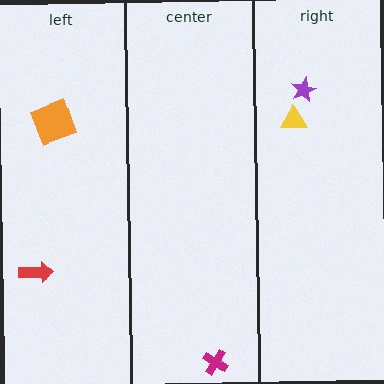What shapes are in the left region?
The orange square, the red arrow.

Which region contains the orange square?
The left region.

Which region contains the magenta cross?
The center region.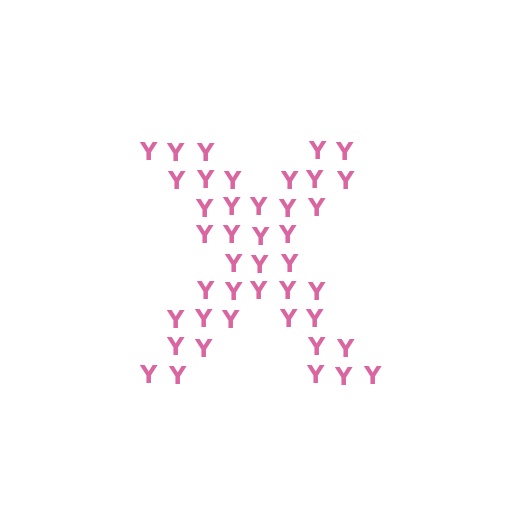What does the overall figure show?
The overall figure shows the letter X.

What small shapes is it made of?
It is made of small letter Y's.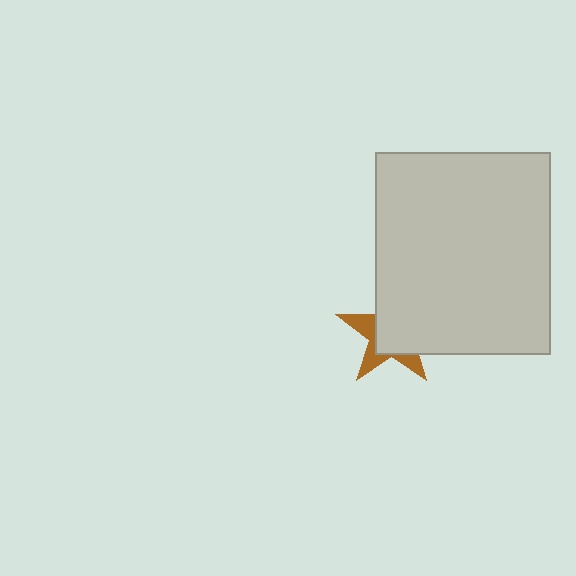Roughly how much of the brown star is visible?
A small part of it is visible (roughly 36%).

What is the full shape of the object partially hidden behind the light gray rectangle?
The partially hidden object is a brown star.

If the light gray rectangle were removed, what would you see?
You would see the complete brown star.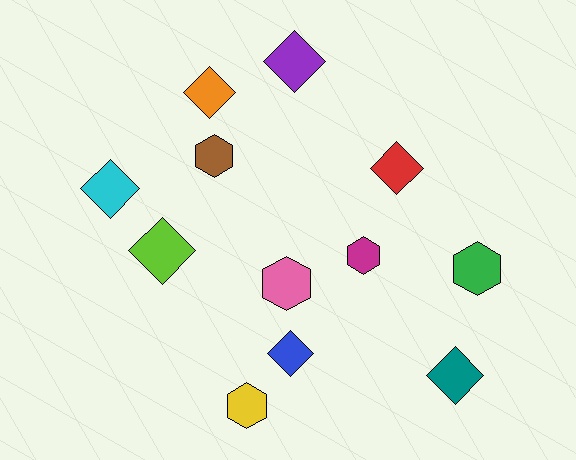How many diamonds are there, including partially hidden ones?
There are 7 diamonds.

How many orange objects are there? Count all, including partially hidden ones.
There is 1 orange object.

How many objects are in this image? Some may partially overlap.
There are 12 objects.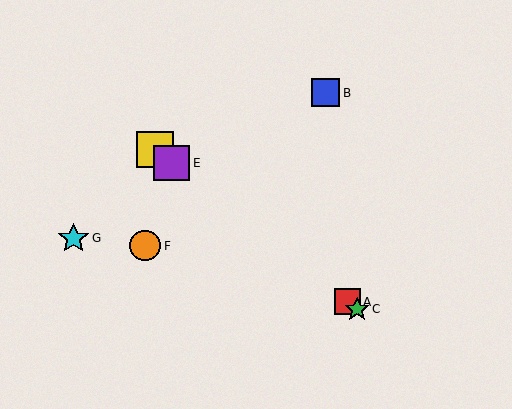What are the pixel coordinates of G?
Object G is at (74, 238).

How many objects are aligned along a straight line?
4 objects (A, C, D, E) are aligned along a straight line.